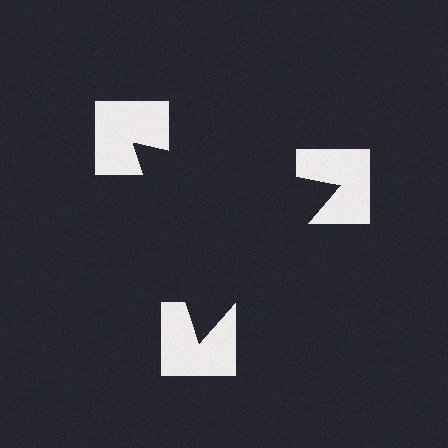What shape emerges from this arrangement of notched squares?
An illusory triangle — its edges are inferred from the aligned wedge cuts in the notched squares, not physically drawn.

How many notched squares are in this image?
There are 3 — one at each vertex of the illusory triangle.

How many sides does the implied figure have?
3 sides.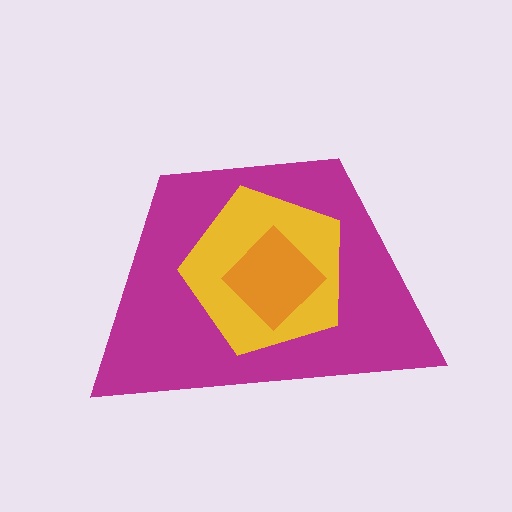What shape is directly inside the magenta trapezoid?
The yellow pentagon.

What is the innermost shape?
The orange diamond.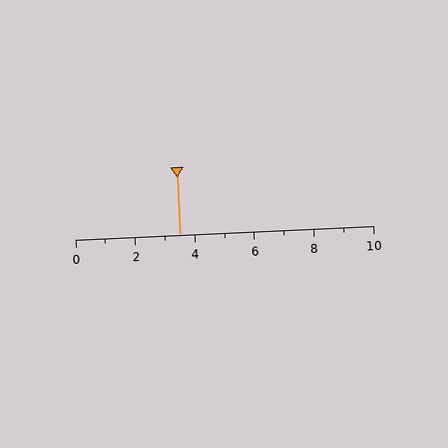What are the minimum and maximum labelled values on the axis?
The axis runs from 0 to 10.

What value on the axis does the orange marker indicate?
The marker indicates approximately 3.5.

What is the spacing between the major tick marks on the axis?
The major ticks are spaced 2 apart.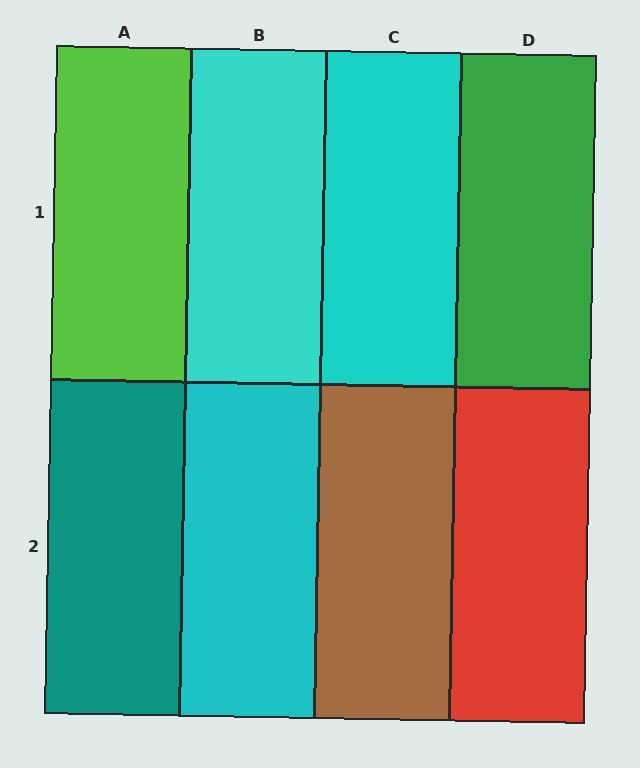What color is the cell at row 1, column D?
Green.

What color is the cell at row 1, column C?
Cyan.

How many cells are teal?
1 cell is teal.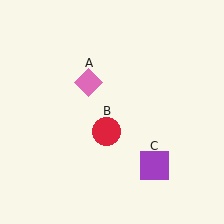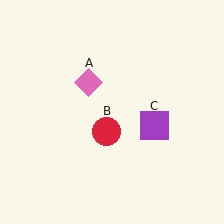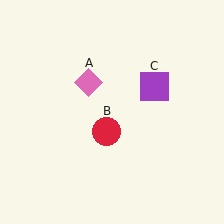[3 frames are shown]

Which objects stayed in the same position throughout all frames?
Pink diamond (object A) and red circle (object B) remained stationary.